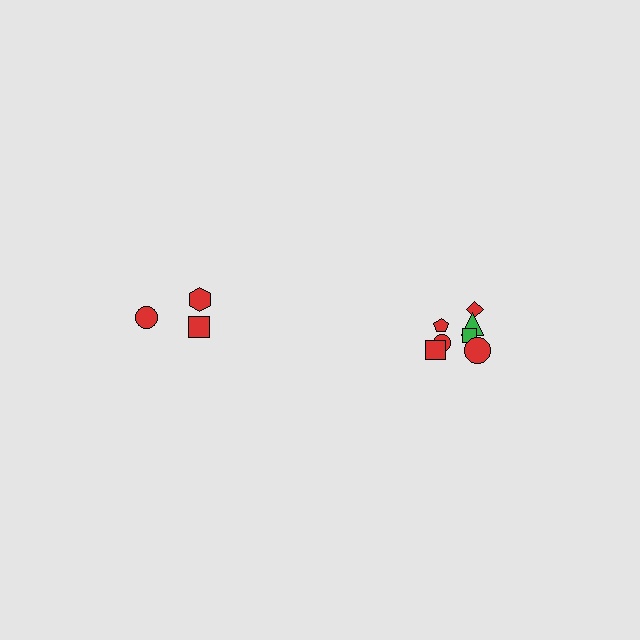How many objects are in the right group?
There are 7 objects.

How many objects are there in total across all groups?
There are 10 objects.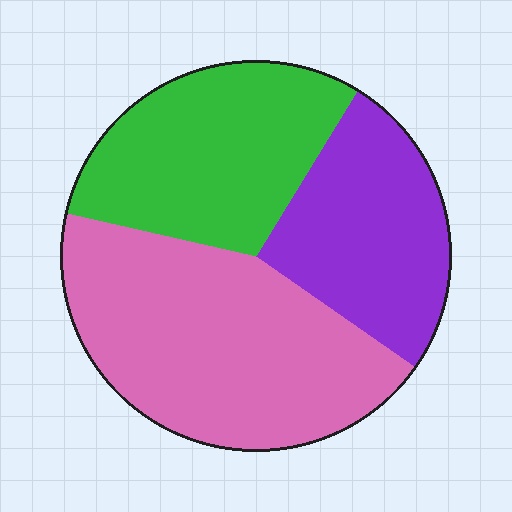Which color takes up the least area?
Purple, at roughly 25%.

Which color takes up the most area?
Pink, at roughly 45%.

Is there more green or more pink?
Pink.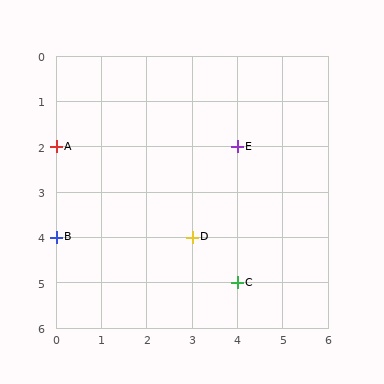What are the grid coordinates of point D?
Point D is at grid coordinates (3, 4).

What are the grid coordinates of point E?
Point E is at grid coordinates (4, 2).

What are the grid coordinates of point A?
Point A is at grid coordinates (0, 2).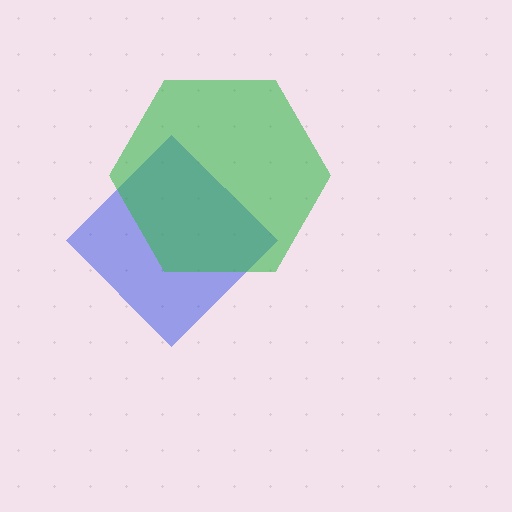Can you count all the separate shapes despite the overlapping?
Yes, there are 2 separate shapes.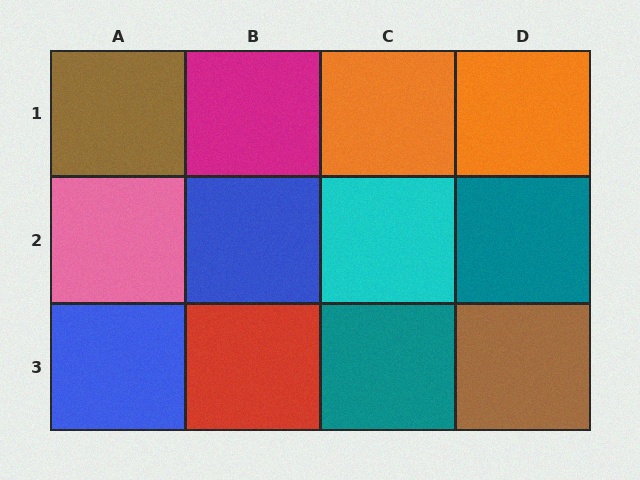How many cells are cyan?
1 cell is cyan.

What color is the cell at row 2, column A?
Pink.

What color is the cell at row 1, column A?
Brown.